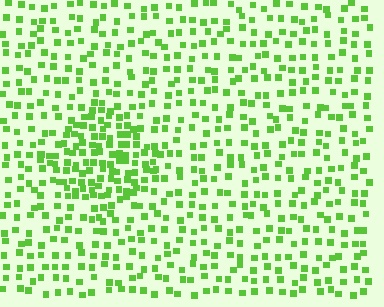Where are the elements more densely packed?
The elements are more densely packed inside the diamond boundary.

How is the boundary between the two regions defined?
The boundary is defined by a change in element density (approximately 2.0x ratio). All elements are the same color, size, and shape.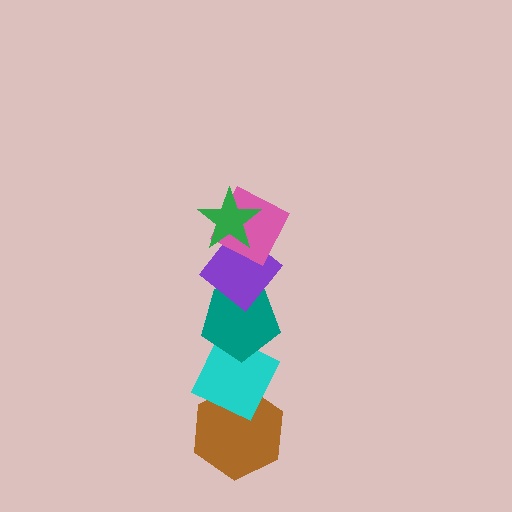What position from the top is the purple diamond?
The purple diamond is 3rd from the top.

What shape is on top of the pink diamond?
The green star is on top of the pink diamond.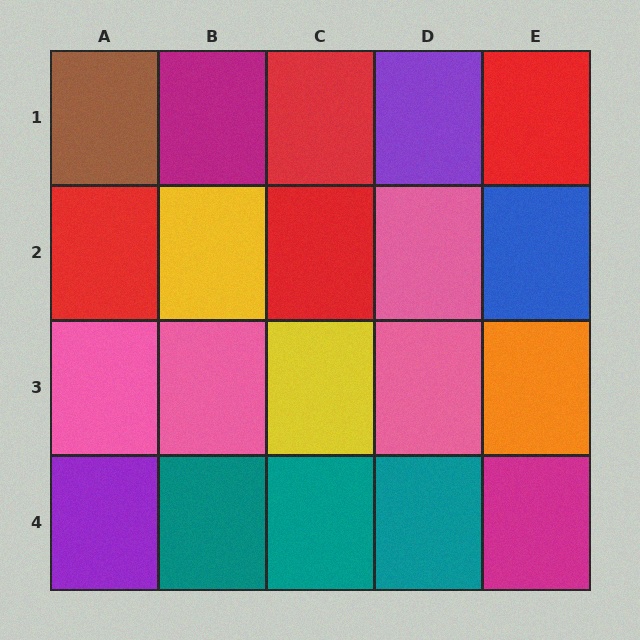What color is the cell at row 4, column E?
Magenta.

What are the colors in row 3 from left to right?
Pink, pink, yellow, pink, orange.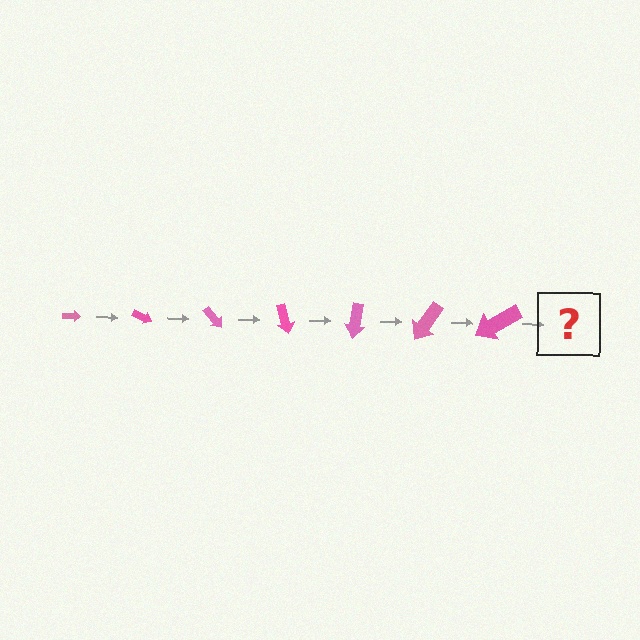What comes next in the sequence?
The next element should be an arrow, larger than the previous one and rotated 175 degrees from the start.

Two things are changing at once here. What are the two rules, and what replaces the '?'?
The two rules are that the arrow grows larger each step and it rotates 25 degrees each step. The '?' should be an arrow, larger than the previous one and rotated 175 degrees from the start.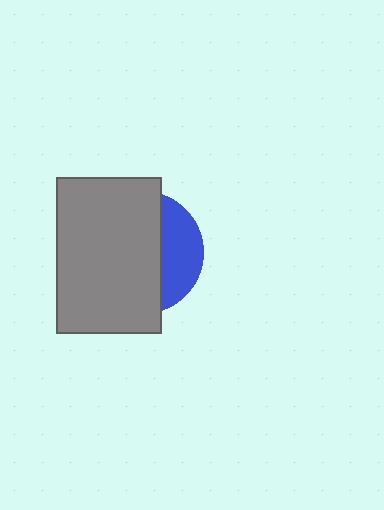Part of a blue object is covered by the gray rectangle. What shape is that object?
It is a circle.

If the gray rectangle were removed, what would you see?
You would see the complete blue circle.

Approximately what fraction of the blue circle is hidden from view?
Roughly 69% of the blue circle is hidden behind the gray rectangle.